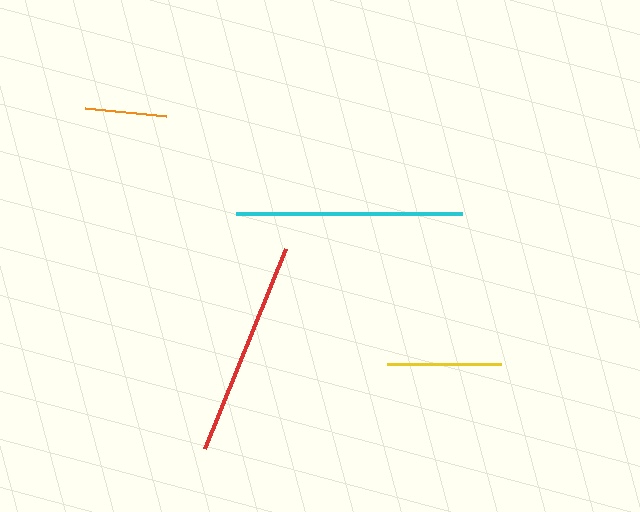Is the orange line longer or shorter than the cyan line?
The cyan line is longer than the orange line.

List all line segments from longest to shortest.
From longest to shortest: cyan, red, yellow, orange.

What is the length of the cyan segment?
The cyan segment is approximately 225 pixels long.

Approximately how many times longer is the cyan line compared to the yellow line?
The cyan line is approximately 2.0 times the length of the yellow line.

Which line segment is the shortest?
The orange line is the shortest at approximately 82 pixels.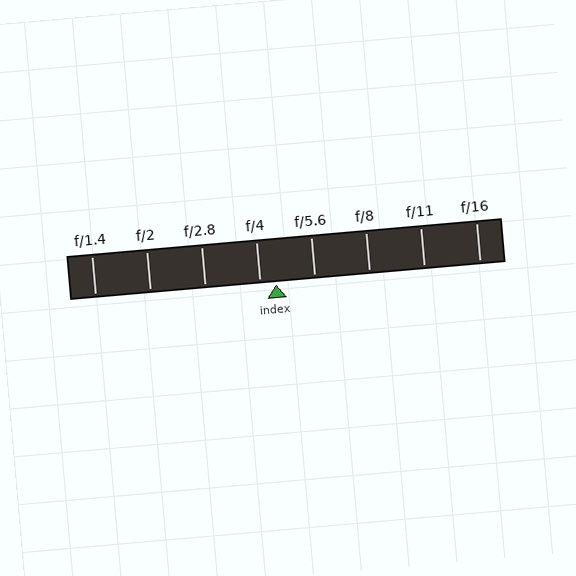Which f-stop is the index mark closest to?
The index mark is closest to f/4.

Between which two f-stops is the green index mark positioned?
The index mark is between f/4 and f/5.6.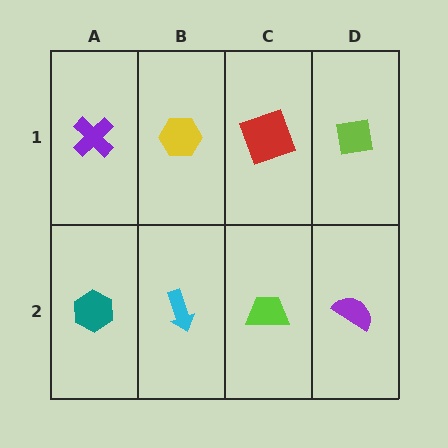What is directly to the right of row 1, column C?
A lime square.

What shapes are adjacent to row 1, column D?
A purple semicircle (row 2, column D), a red square (row 1, column C).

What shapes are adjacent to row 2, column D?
A lime square (row 1, column D), a lime trapezoid (row 2, column C).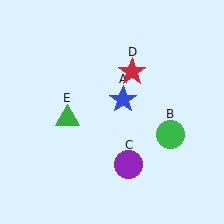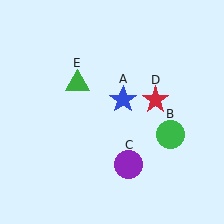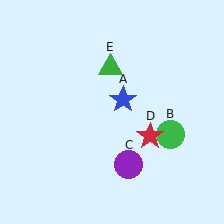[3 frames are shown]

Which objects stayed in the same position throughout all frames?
Blue star (object A) and green circle (object B) and purple circle (object C) remained stationary.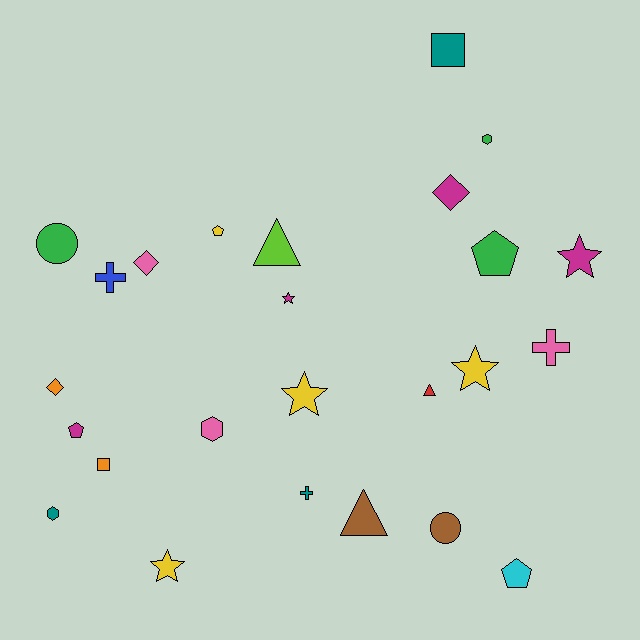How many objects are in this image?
There are 25 objects.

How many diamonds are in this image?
There are 3 diamonds.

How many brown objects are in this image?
There are 2 brown objects.